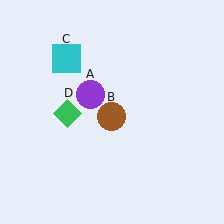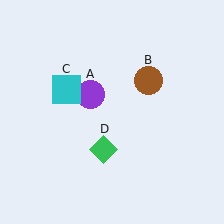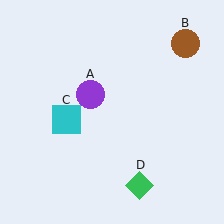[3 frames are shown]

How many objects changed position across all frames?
3 objects changed position: brown circle (object B), cyan square (object C), green diamond (object D).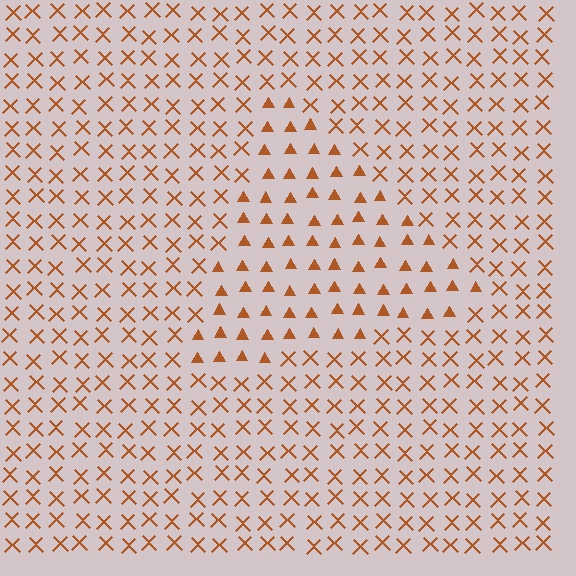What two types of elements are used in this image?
The image uses triangles inside the triangle region and X marks outside it.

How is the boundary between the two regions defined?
The boundary is defined by a change in element shape: triangles inside vs. X marks outside. All elements share the same color and spacing.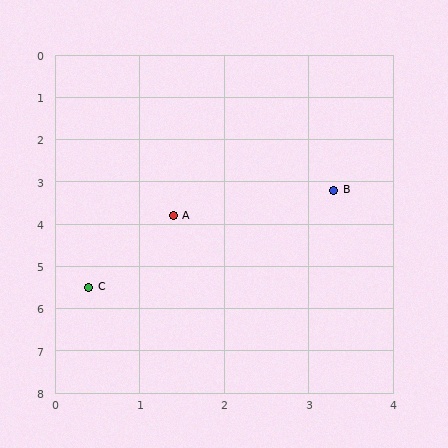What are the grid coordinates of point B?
Point B is at approximately (3.3, 3.2).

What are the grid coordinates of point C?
Point C is at approximately (0.4, 5.5).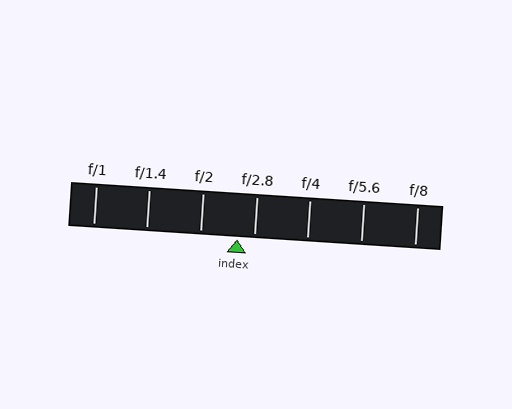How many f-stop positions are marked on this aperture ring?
There are 7 f-stop positions marked.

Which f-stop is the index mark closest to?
The index mark is closest to f/2.8.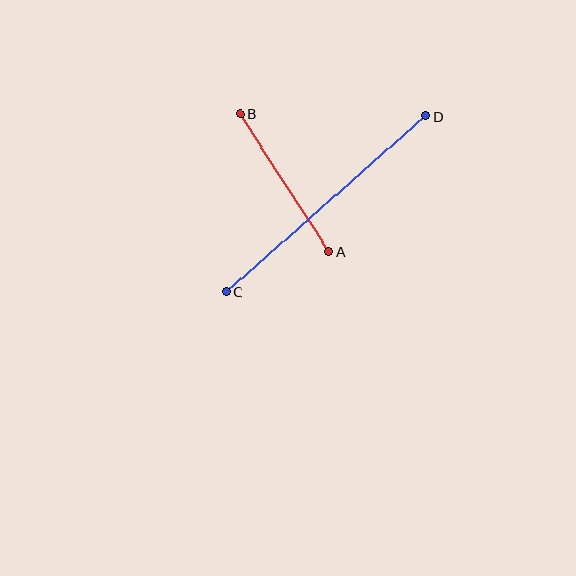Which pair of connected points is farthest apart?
Points C and D are farthest apart.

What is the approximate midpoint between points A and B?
The midpoint is at approximately (285, 183) pixels.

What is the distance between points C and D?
The distance is approximately 266 pixels.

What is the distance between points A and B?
The distance is approximately 164 pixels.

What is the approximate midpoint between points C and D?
The midpoint is at approximately (326, 204) pixels.